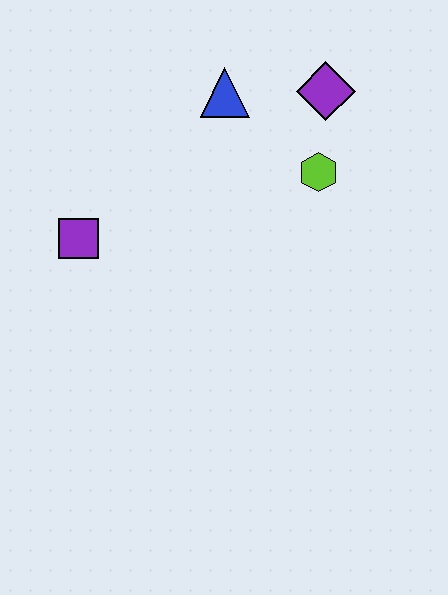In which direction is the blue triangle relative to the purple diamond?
The blue triangle is to the left of the purple diamond.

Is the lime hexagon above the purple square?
Yes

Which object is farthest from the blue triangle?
The purple square is farthest from the blue triangle.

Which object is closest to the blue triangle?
The purple diamond is closest to the blue triangle.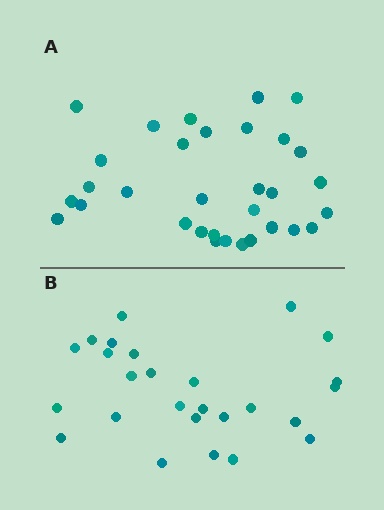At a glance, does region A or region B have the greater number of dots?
Region A (the top region) has more dots.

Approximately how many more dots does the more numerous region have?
Region A has about 6 more dots than region B.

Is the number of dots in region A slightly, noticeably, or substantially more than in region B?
Region A has only slightly more — the two regions are fairly close. The ratio is roughly 1.2 to 1.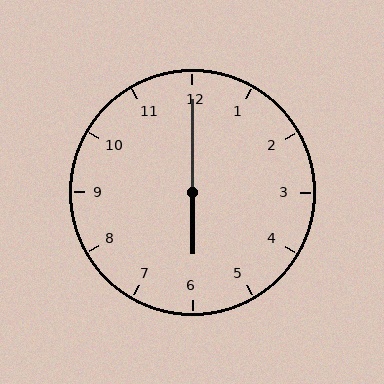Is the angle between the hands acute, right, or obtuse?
It is obtuse.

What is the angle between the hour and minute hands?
Approximately 180 degrees.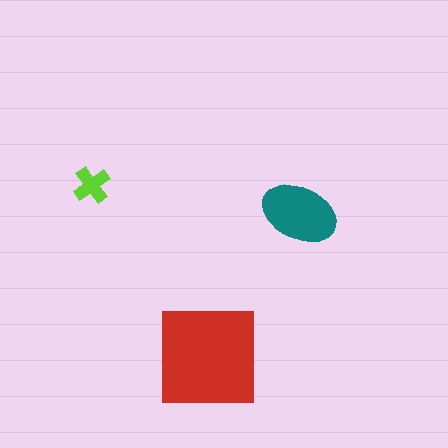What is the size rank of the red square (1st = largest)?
1st.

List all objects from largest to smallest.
The red square, the teal ellipse, the lime cross.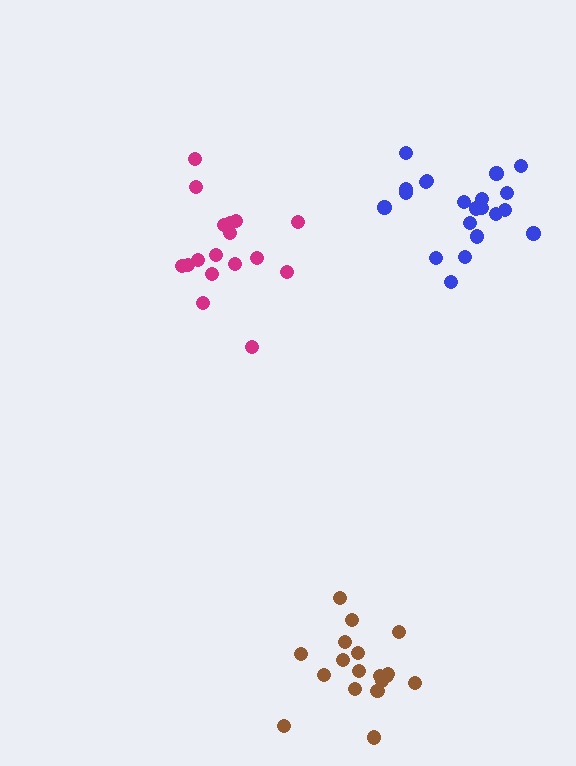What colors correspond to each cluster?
The clusters are colored: blue, magenta, brown.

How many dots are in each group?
Group 1: 21 dots, Group 2: 17 dots, Group 3: 18 dots (56 total).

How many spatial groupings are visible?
There are 3 spatial groupings.